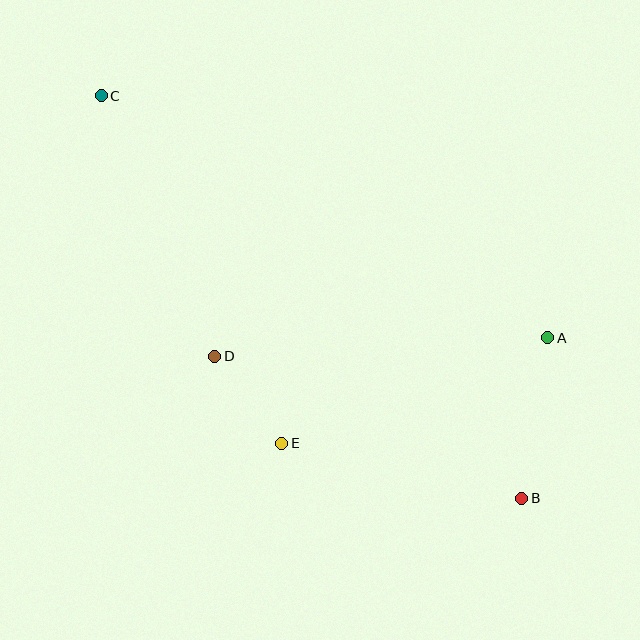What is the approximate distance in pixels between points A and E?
The distance between A and E is approximately 286 pixels.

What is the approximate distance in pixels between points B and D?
The distance between B and D is approximately 339 pixels.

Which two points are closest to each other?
Points D and E are closest to each other.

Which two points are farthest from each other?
Points B and C are farthest from each other.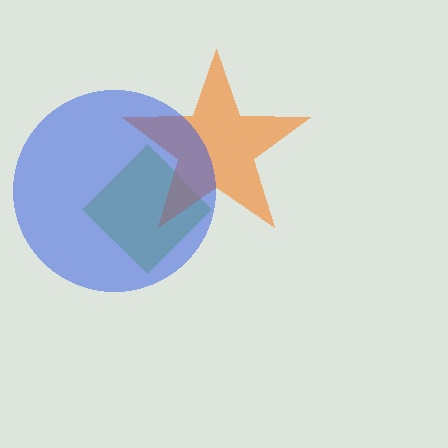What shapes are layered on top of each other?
The layered shapes are: a lime diamond, an orange star, a blue circle.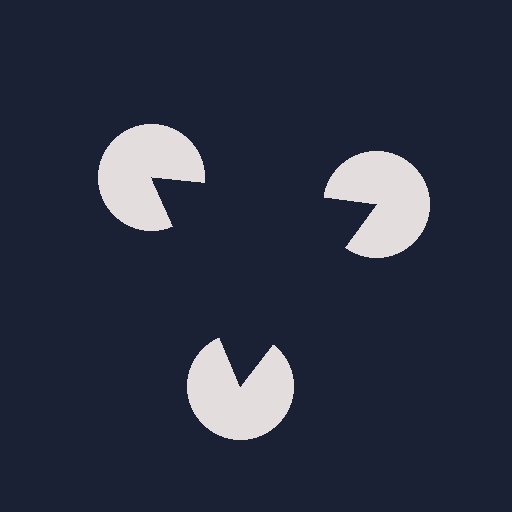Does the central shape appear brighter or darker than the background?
It typically appears slightly darker than the background, even though no actual brightness change is drawn.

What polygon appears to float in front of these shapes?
An illusory triangle — its edges are inferred from the aligned wedge cuts in the pac-man discs, not physically drawn.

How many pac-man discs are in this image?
There are 3 — one at each vertex of the illusory triangle.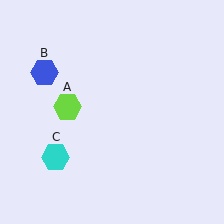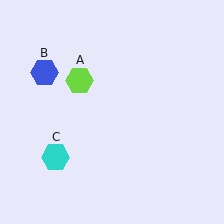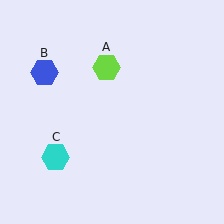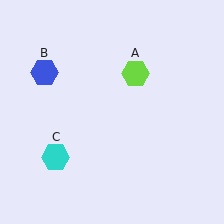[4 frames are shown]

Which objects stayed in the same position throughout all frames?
Blue hexagon (object B) and cyan hexagon (object C) remained stationary.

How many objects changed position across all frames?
1 object changed position: lime hexagon (object A).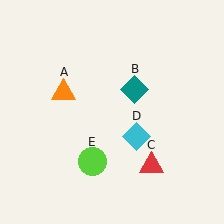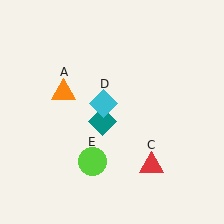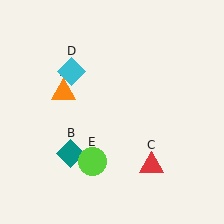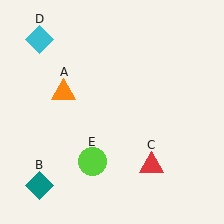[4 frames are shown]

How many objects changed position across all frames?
2 objects changed position: teal diamond (object B), cyan diamond (object D).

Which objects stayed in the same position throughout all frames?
Orange triangle (object A) and red triangle (object C) and lime circle (object E) remained stationary.